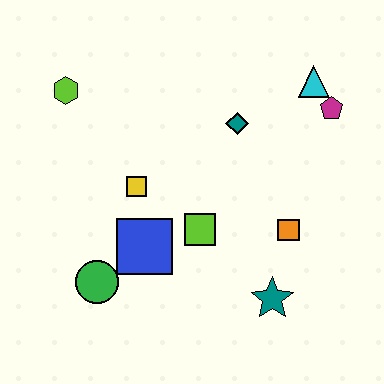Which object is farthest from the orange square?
The lime hexagon is farthest from the orange square.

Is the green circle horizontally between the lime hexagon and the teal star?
Yes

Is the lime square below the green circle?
No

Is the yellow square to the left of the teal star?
Yes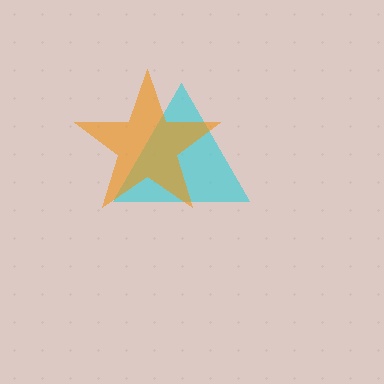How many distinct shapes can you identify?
There are 2 distinct shapes: a cyan triangle, an orange star.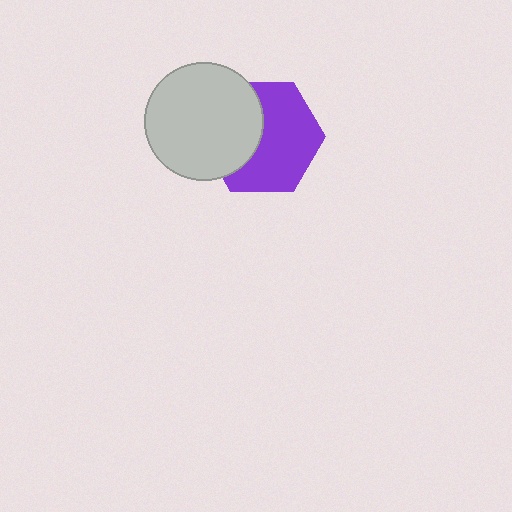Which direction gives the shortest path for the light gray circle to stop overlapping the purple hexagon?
Moving left gives the shortest separation.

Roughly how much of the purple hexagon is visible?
About half of it is visible (roughly 61%).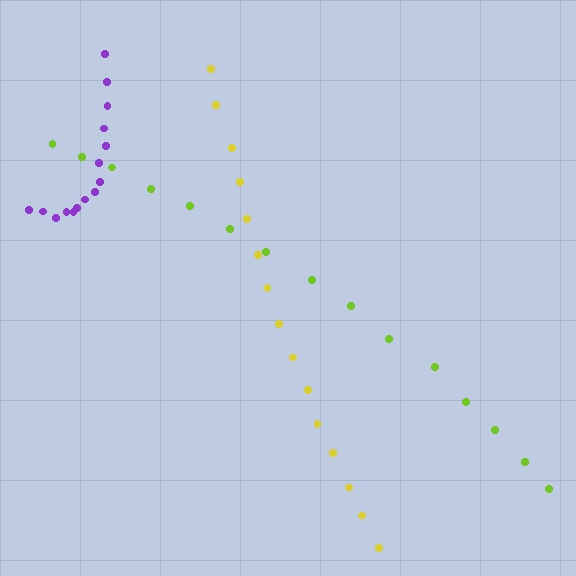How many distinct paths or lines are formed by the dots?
There are 3 distinct paths.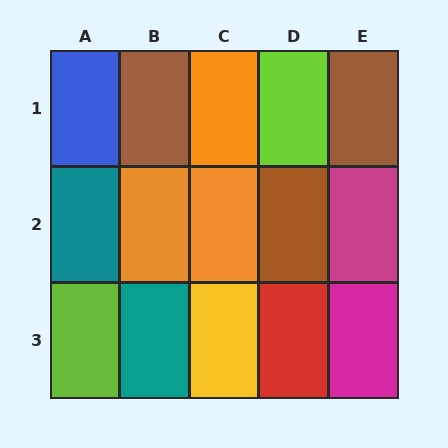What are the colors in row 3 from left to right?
Lime, teal, yellow, red, magenta.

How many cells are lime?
2 cells are lime.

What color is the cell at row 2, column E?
Magenta.